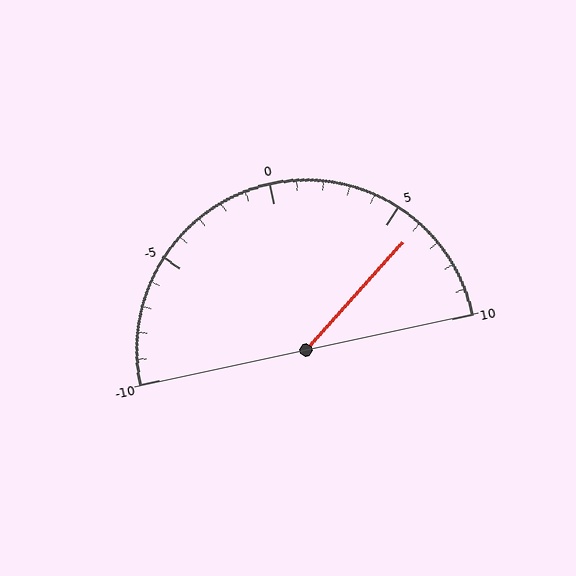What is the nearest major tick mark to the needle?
The nearest major tick mark is 5.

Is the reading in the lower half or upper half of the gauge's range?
The reading is in the upper half of the range (-10 to 10).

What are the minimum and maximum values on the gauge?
The gauge ranges from -10 to 10.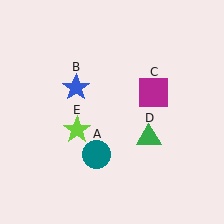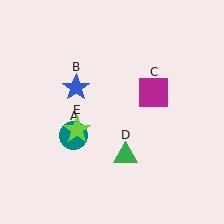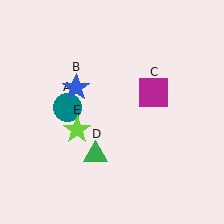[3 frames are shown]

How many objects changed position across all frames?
2 objects changed position: teal circle (object A), green triangle (object D).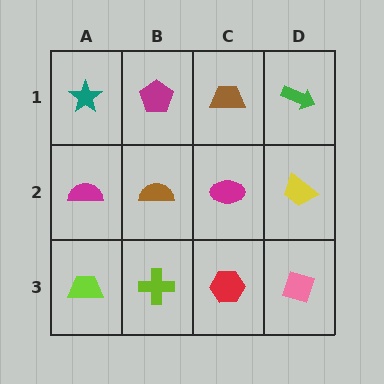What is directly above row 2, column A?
A teal star.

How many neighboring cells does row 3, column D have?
2.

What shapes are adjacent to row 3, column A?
A magenta semicircle (row 2, column A), a lime cross (row 3, column B).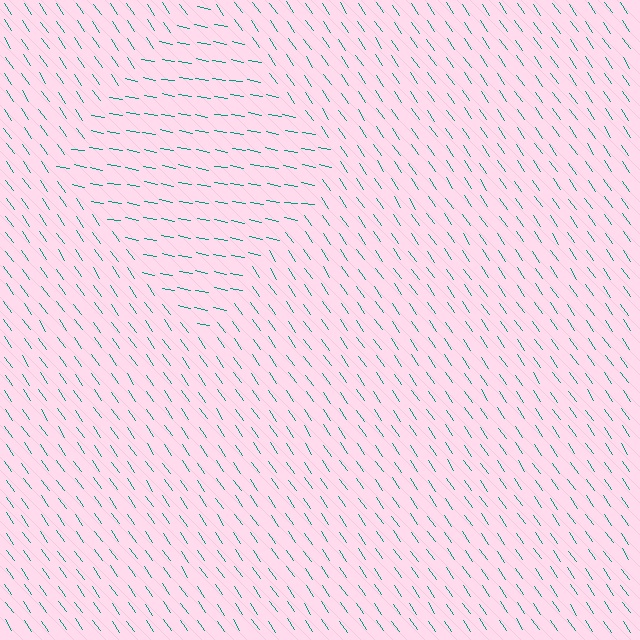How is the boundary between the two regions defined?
The boundary is defined purely by a change in line orientation (approximately 45 degrees difference). All lines are the same color and thickness.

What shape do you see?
I see a diamond.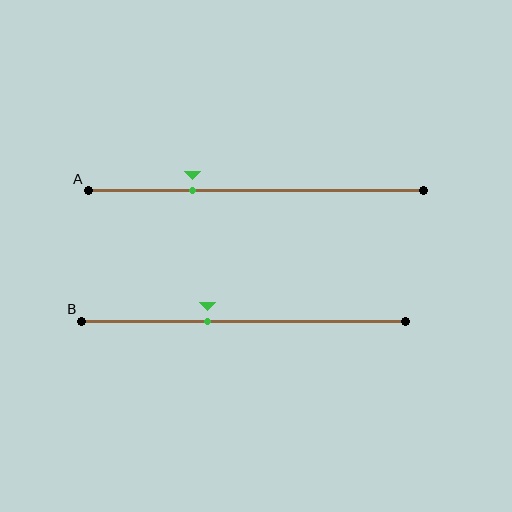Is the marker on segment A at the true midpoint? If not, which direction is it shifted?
No, the marker on segment A is shifted to the left by about 19% of the segment length.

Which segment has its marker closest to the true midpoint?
Segment B has its marker closest to the true midpoint.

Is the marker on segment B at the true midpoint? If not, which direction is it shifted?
No, the marker on segment B is shifted to the left by about 11% of the segment length.